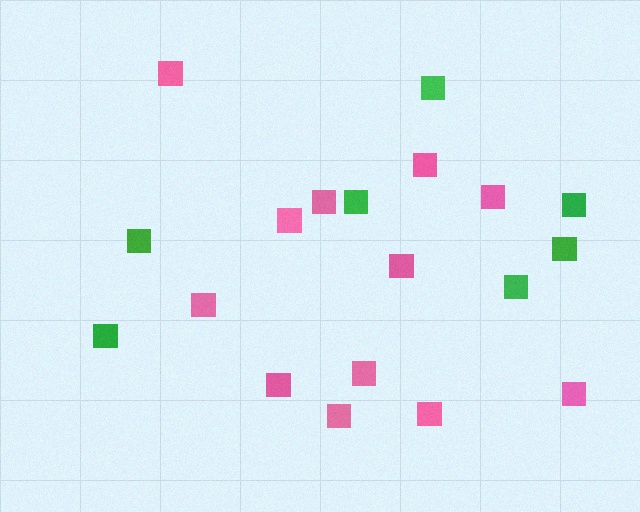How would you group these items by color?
There are 2 groups: one group of pink squares (12) and one group of green squares (7).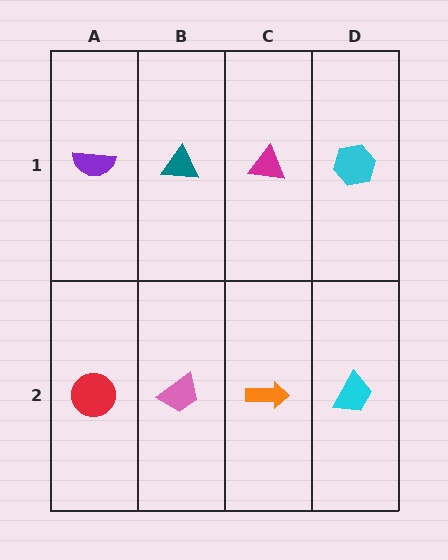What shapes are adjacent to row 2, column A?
A purple semicircle (row 1, column A), a pink trapezoid (row 2, column B).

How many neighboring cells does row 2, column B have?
3.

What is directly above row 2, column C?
A magenta triangle.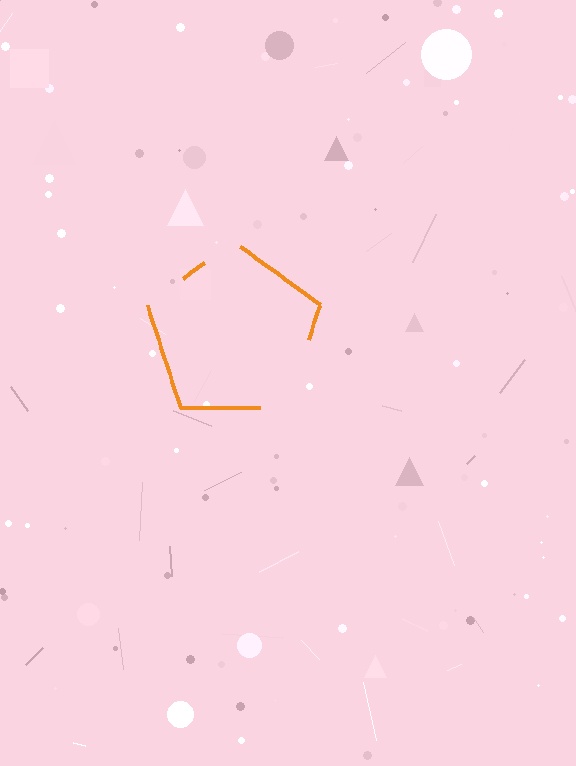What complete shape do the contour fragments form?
The contour fragments form a pentagon.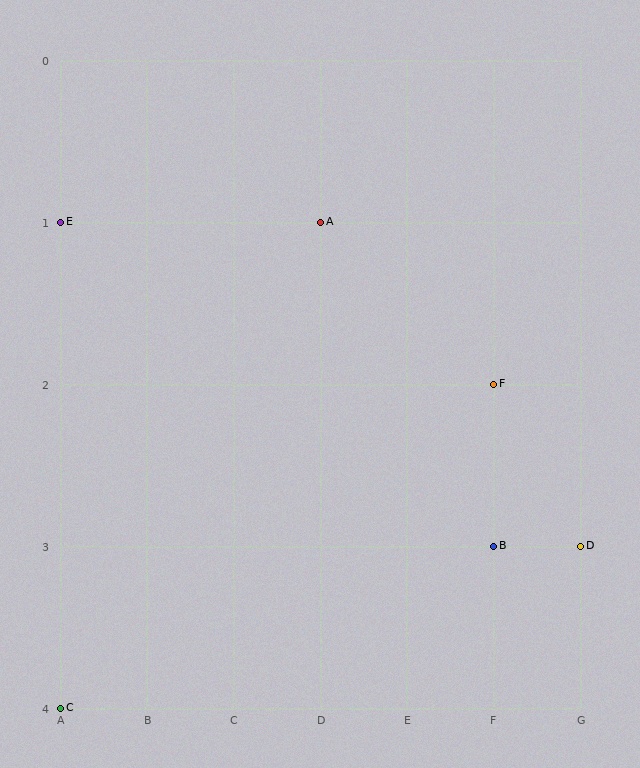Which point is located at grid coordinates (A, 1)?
Point E is at (A, 1).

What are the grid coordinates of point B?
Point B is at grid coordinates (F, 3).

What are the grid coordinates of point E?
Point E is at grid coordinates (A, 1).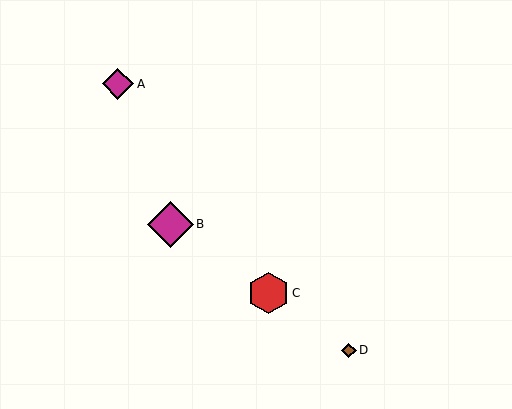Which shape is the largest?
The magenta diamond (labeled B) is the largest.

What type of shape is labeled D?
Shape D is a brown diamond.